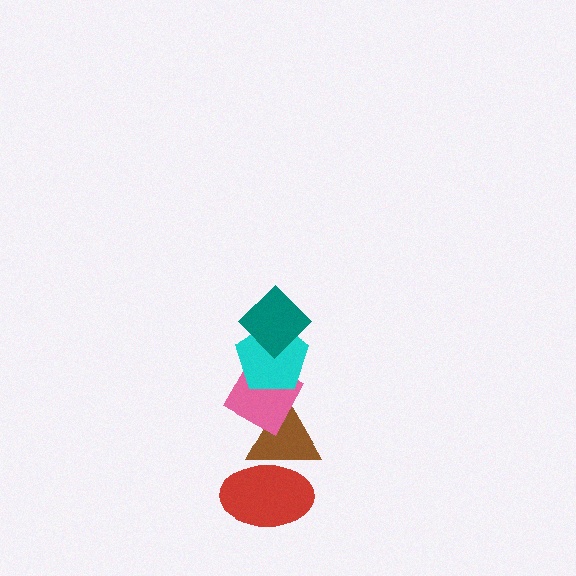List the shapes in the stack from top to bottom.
From top to bottom: the teal diamond, the cyan pentagon, the pink diamond, the brown triangle, the red ellipse.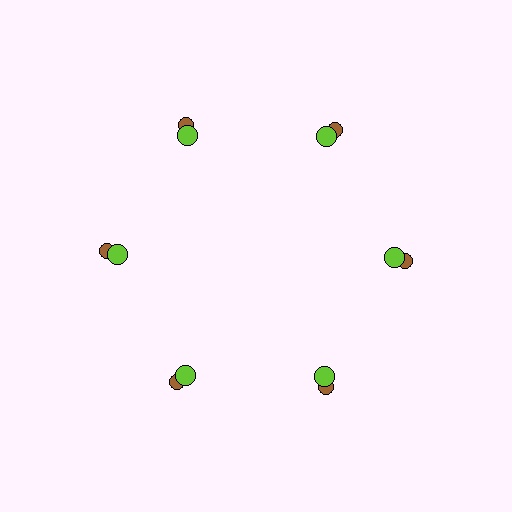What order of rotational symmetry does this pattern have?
This pattern has 6-fold rotational symmetry.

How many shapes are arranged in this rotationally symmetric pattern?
There are 12 shapes, arranged in 6 groups of 2.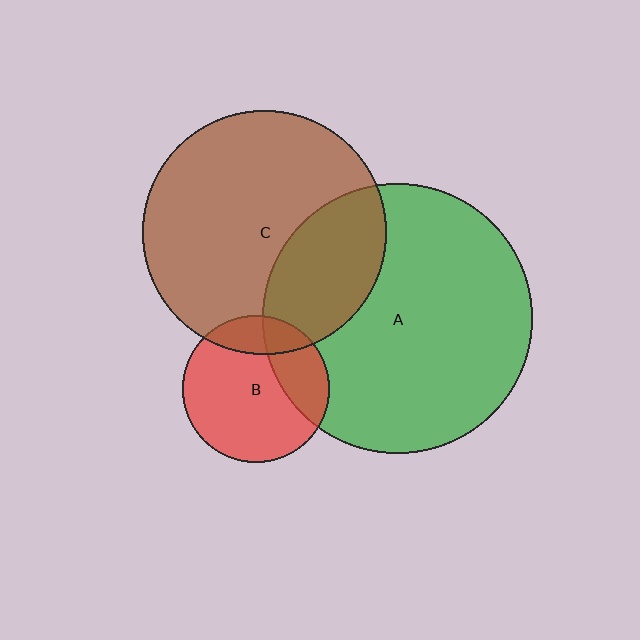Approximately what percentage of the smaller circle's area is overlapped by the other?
Approximately 15%.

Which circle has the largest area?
Circle A (green).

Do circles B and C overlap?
Yes.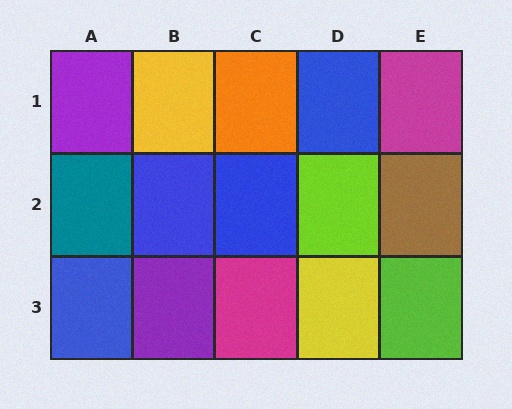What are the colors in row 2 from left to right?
Teal, blue, blue, lime, brown.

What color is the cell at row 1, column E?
Magenta.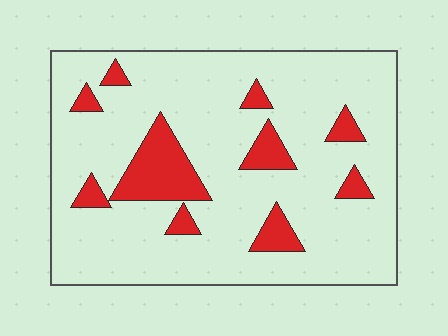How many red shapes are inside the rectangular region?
10.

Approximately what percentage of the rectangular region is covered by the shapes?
Approximately 15%.